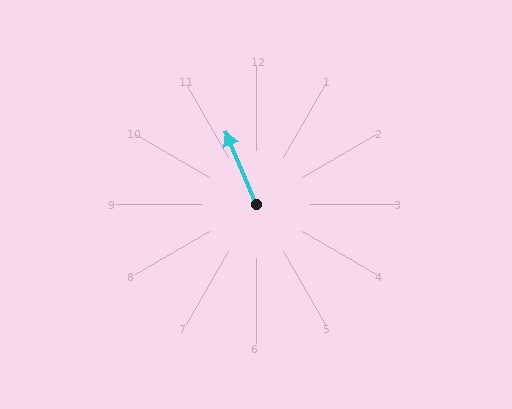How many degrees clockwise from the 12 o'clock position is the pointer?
Approximately 337 degrees.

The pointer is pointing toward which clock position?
Roughly 11 o'clock.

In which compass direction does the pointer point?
Northwest.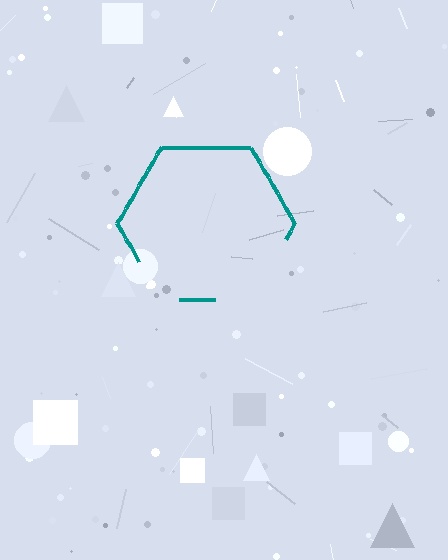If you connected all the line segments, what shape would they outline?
They would outline a hexagon.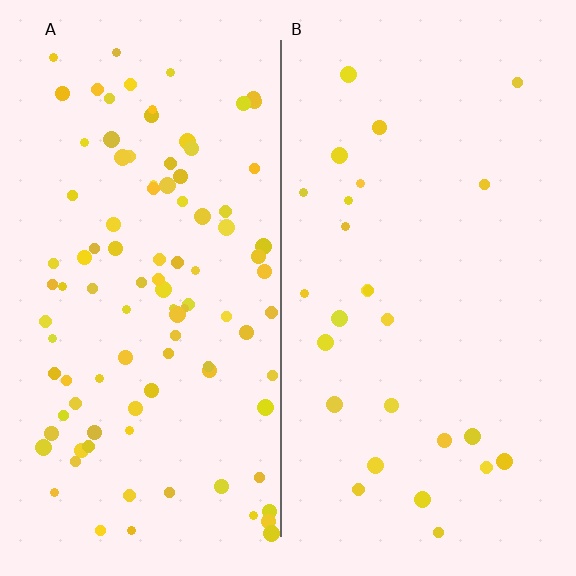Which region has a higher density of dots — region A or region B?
A (the left).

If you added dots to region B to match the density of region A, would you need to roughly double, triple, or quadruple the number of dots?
Approximately quadruple.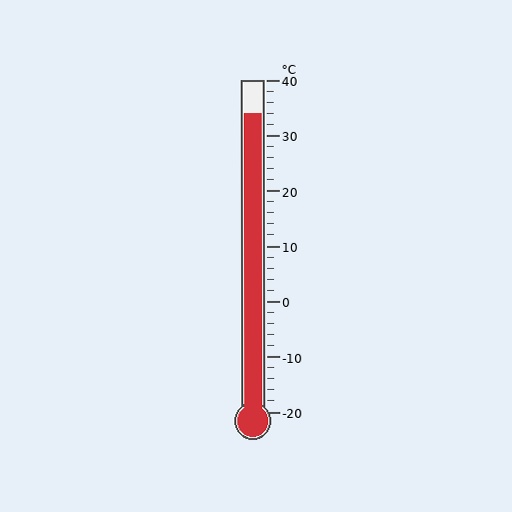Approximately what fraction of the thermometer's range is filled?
The thermometer is filled to approximately 90% of its range.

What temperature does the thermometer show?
The thermometer shows approximately 34°C.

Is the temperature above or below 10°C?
The temperature is above 10°C.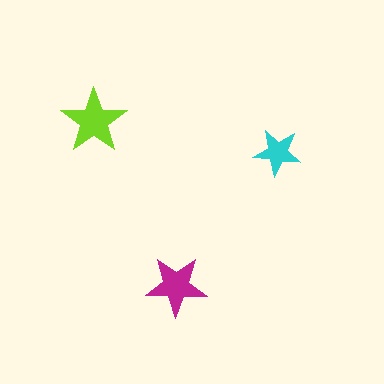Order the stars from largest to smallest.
the lime one, the magenta one, the cyan one.